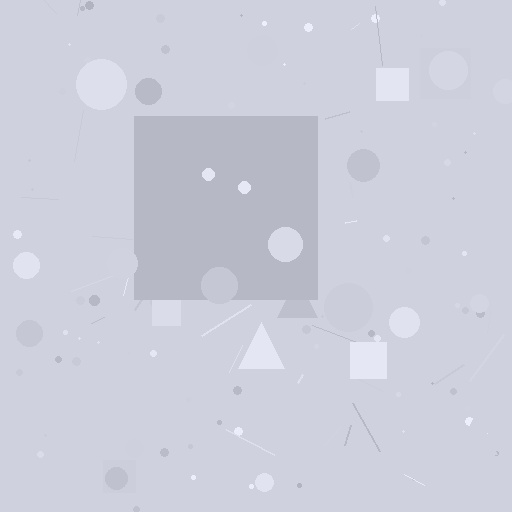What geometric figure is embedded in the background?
A square is embedded in the background.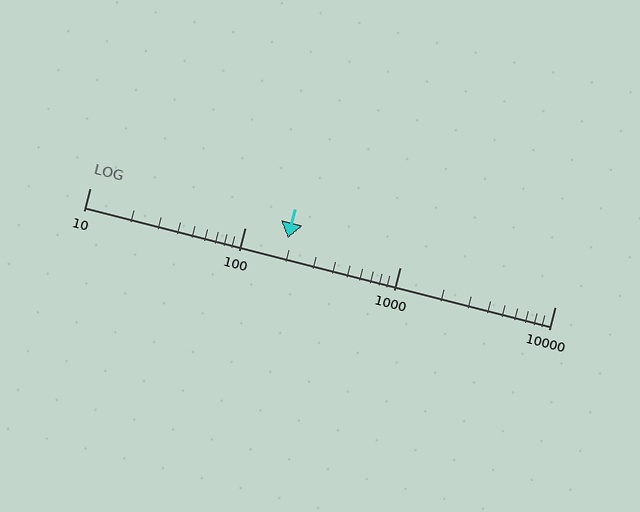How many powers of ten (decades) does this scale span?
The scale spans 3 decades, from 10 to 10000.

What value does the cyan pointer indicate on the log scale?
The pointer indicates approximately 190.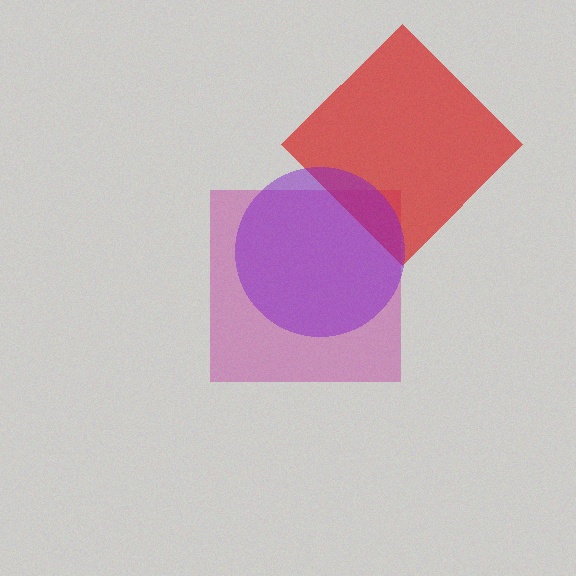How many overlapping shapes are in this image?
There are 3 overlapping shapes in the image.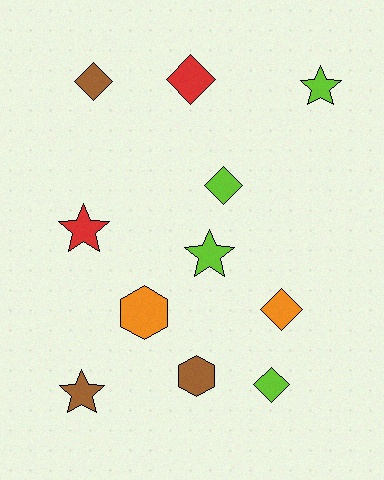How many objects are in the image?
There are 11 objects.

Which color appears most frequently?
Lime, with 4 objects.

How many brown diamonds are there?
There is 1 brown diamond.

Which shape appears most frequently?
Diamond, with 5 objects.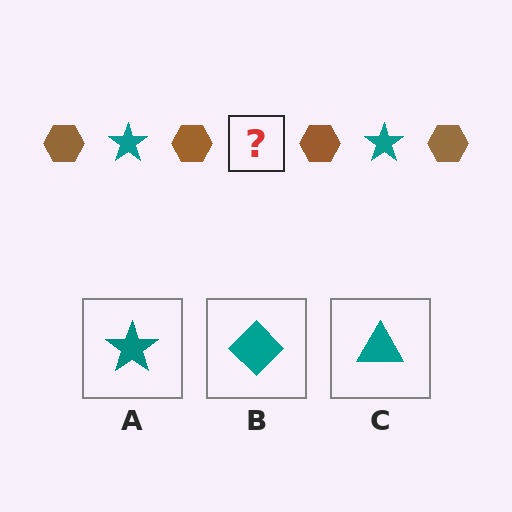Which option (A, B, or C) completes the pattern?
A.